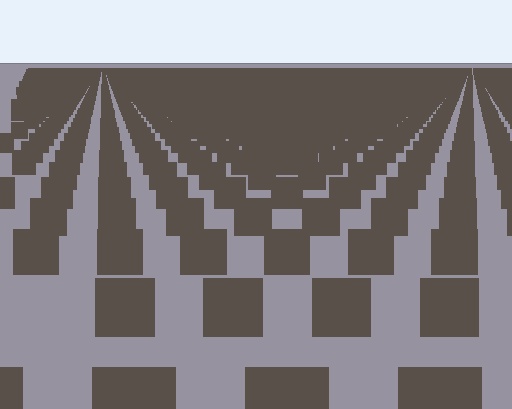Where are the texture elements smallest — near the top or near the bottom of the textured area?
Near the top.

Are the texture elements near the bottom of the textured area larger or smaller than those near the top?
Larger. Near the bottom, elements are closer to the viewer and appear at a bigger on-screen size.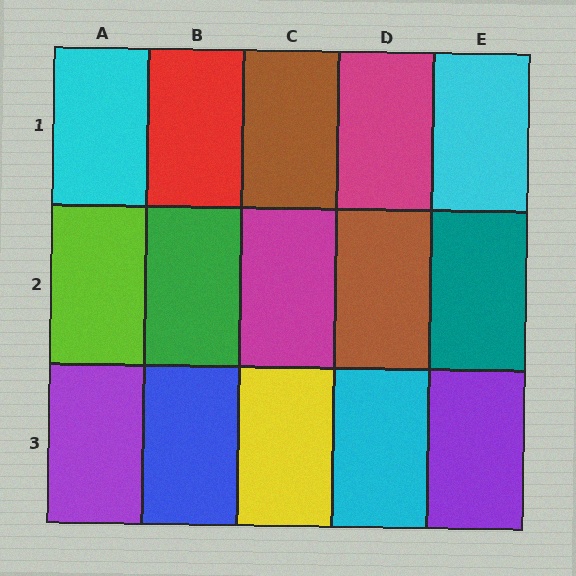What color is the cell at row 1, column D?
Magenta.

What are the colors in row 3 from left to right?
Purple, blue, yellow, cyan, purple.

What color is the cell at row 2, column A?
Lime.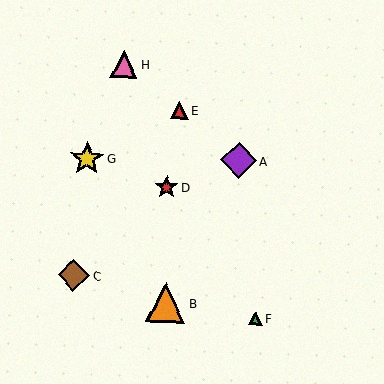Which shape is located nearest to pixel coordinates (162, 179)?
The red star (labeled D) at (167, 187) is nearest to that location.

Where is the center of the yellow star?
The center of the yellow star is at (87, 158).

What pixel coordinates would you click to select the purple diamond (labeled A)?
Click at (238, 160) to select the purple diamond A.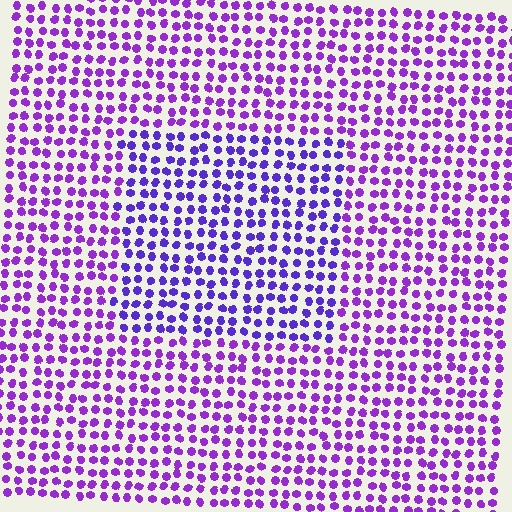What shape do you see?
I see a rectangle.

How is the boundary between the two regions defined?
The boundary is defined purely by a slight shift in hue (about 24 degrees). Spacing, size, and orientation are identical on both sides.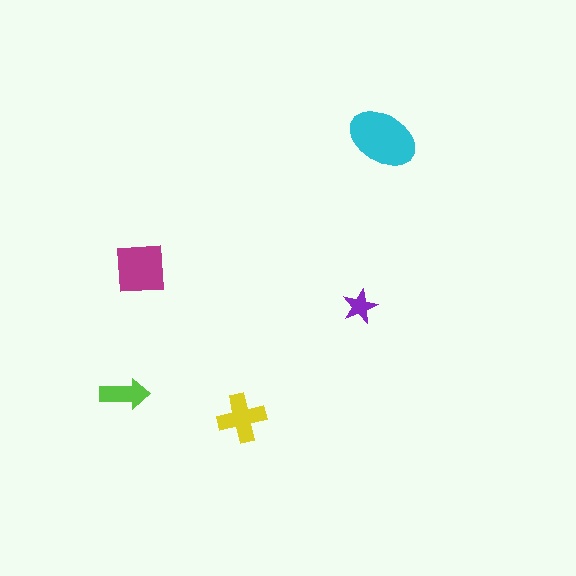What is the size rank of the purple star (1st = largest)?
5th.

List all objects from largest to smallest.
The cyan ellipse, the magenta square, the yellow cross, the lime arrow, the purple star.